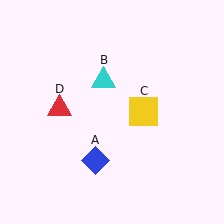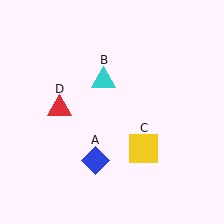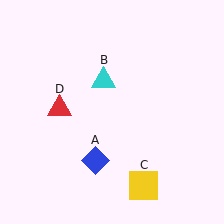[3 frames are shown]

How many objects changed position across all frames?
1 object changed position: yellow square (object C).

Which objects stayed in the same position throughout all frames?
Blue diamond (object A) and cyan triangle (object B) and red triangle (object D) remained stationary.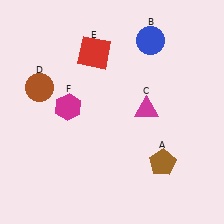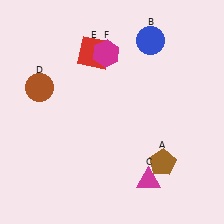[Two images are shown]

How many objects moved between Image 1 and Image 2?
2 objects moved between the two images.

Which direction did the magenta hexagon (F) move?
The magenta hexagon (F) moved up.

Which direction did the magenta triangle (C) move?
The magenta triangle (C) moved down.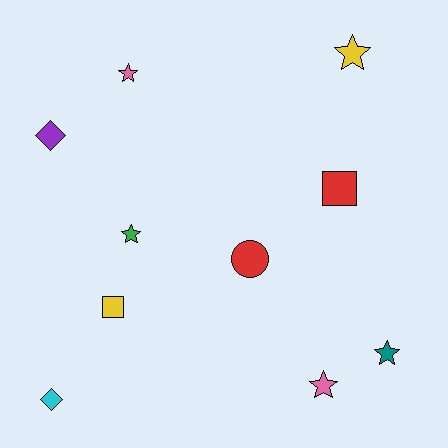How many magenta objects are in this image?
There are no magenta objects.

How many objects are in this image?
There are 10 objects.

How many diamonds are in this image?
There are 2 diamonds.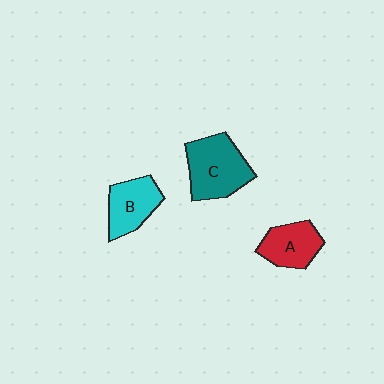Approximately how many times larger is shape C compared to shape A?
Approximately 1.4 times.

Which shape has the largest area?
Shape C (teal).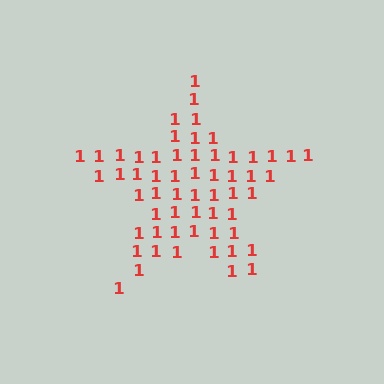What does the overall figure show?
The overall figure shows a star.